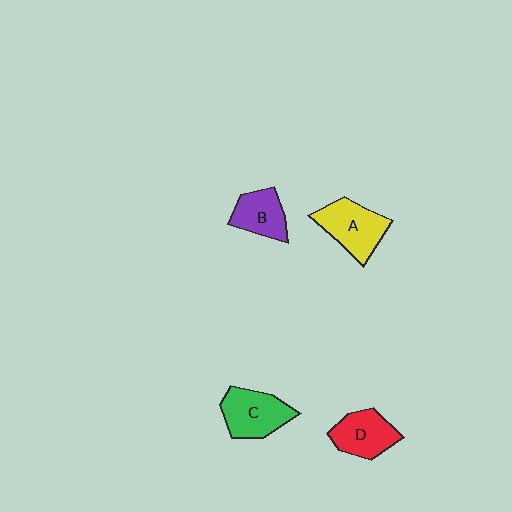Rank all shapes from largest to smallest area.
From largest to smallest: A (yellow), C (green), D (red), B (purple).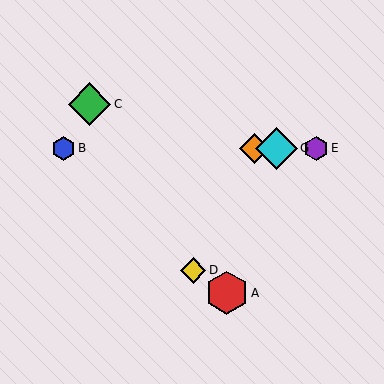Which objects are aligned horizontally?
Objects B, E, F, G are aligned horizontally.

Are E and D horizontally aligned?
No, E is at y≈148 and D is at y≈270.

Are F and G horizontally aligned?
Yes, both are at y≈148.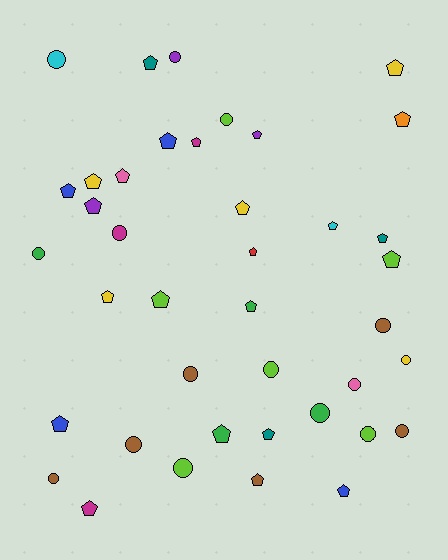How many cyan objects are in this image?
There are 2 cyan objects.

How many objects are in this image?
There are 40 objects.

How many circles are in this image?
There are 16 circles.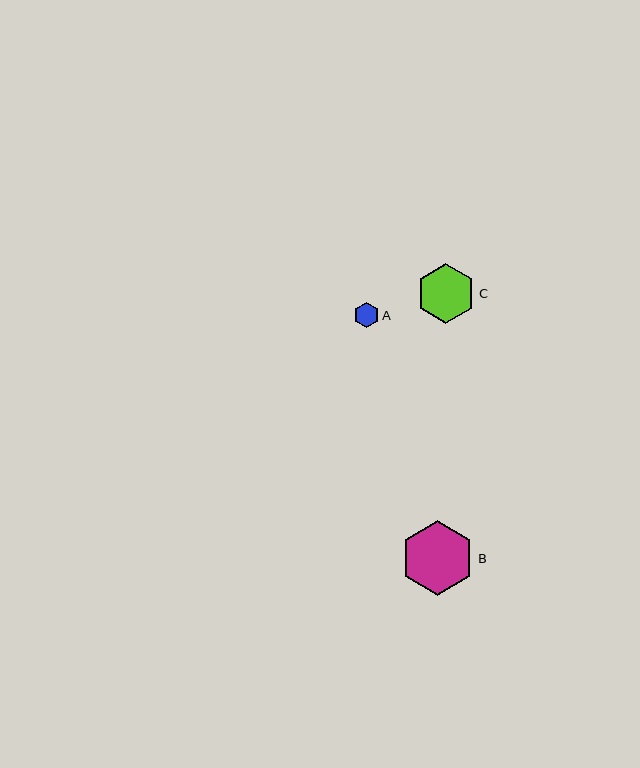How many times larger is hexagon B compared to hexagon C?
Hexagon B is approximately 1.2 times the size of hexagon C.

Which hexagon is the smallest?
Hexagon A is the smallest with a size of approximately 25 pixels.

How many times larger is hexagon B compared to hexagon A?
Hexagon B is approximately 2.9 times the size of hexagon A.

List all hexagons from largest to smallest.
From largest to smallest: B, C, A.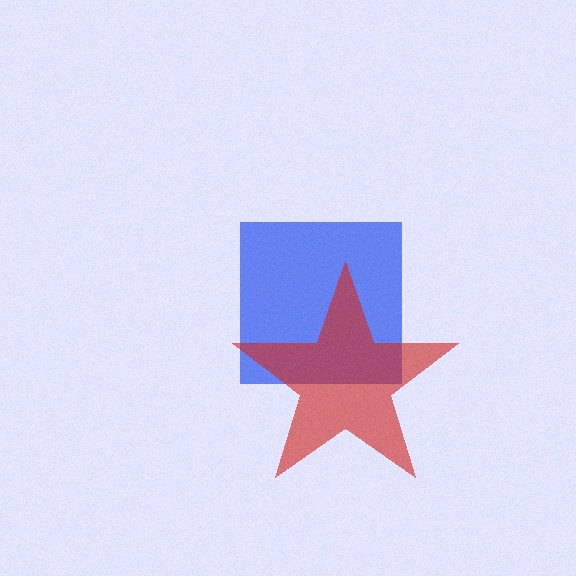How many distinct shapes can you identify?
There are 2 distinct shapes: a blue square, a red star.